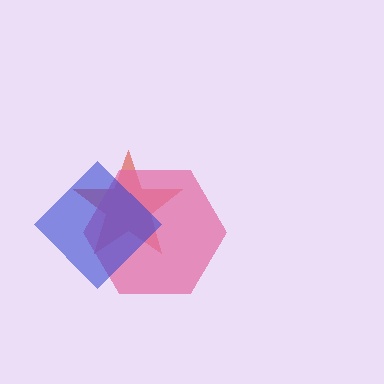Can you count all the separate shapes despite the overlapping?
Yes, there are 3 separate shapes.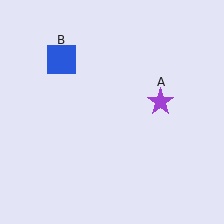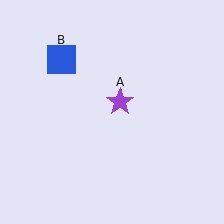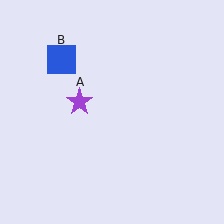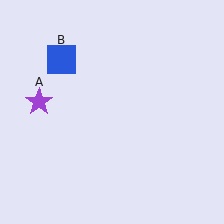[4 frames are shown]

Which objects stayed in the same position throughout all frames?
Blue square (object B) remained stationary.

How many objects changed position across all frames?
1 object changed position: purple star (object A).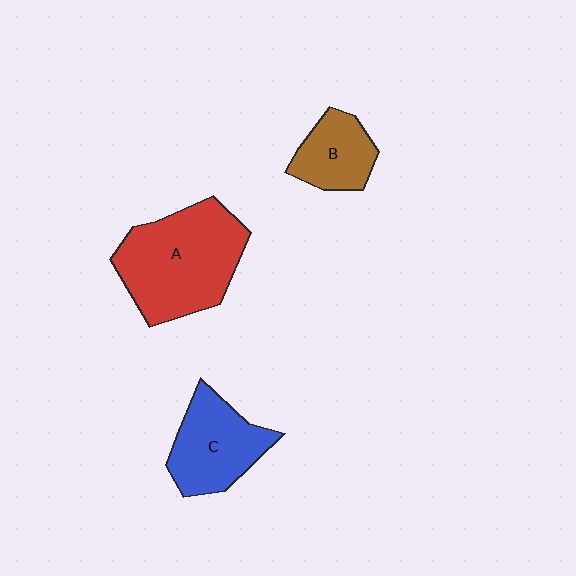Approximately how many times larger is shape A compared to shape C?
Approximately 1.5 times.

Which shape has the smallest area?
Shape B (brown).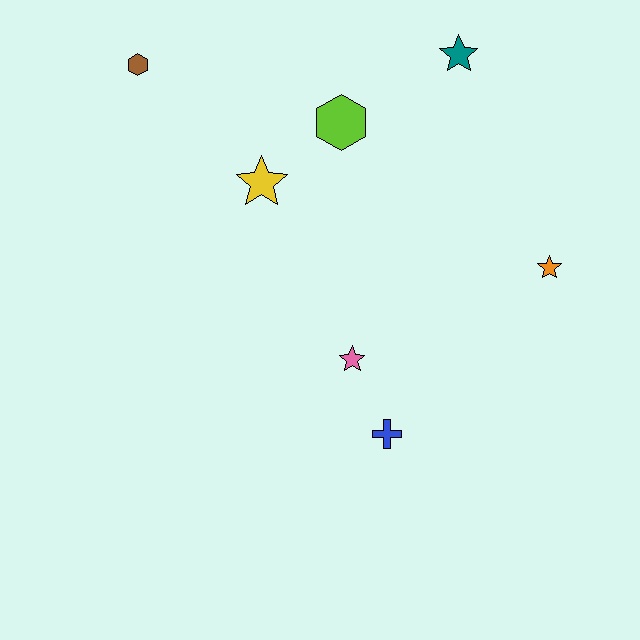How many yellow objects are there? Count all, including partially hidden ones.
There is 1 yellow object.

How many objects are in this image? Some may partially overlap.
There are 7 objects.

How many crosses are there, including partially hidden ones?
There is 1 cross.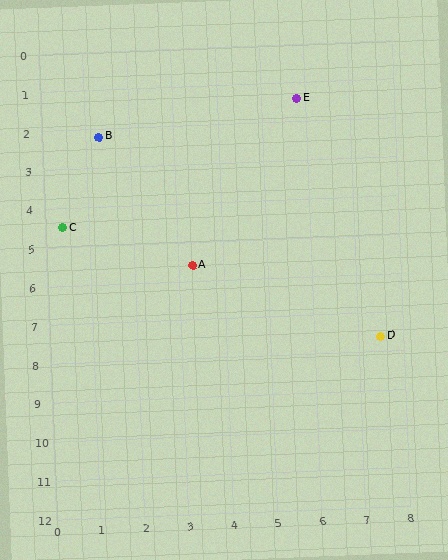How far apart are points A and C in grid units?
Points A and C are about 3.1 grid units apart.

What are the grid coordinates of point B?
Point B is at approximately (1.3, 2.2).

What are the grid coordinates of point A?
Point A is at approximately (3.3, 5.6).